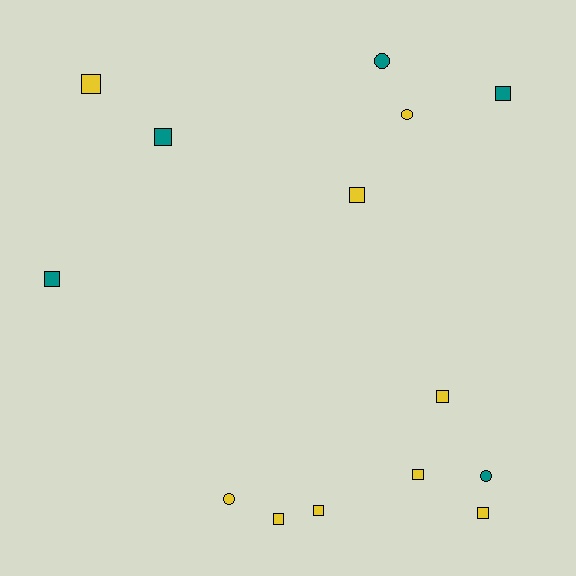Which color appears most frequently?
Yellow, with 9 objects.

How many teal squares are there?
There are 3 teal squares.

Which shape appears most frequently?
Square, with 10 objects.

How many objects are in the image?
There are 14 objects.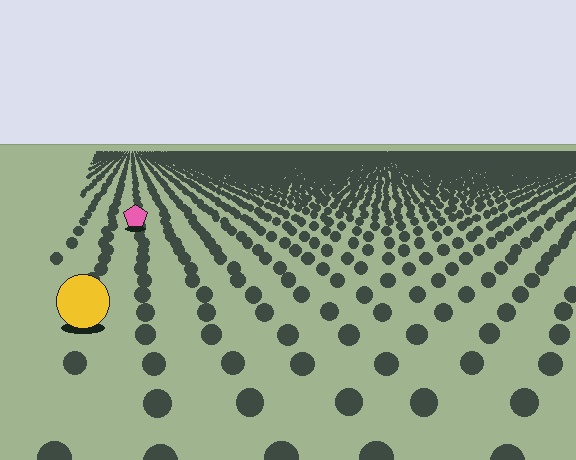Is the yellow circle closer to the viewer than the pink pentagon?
Yes. The yellow circle is closer — you can tell from the texture gradient: the ground texture is coarser near it.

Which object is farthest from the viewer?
The pink pentagon is farthest from the viewer. It appears smaller and the ground texture around it is denser.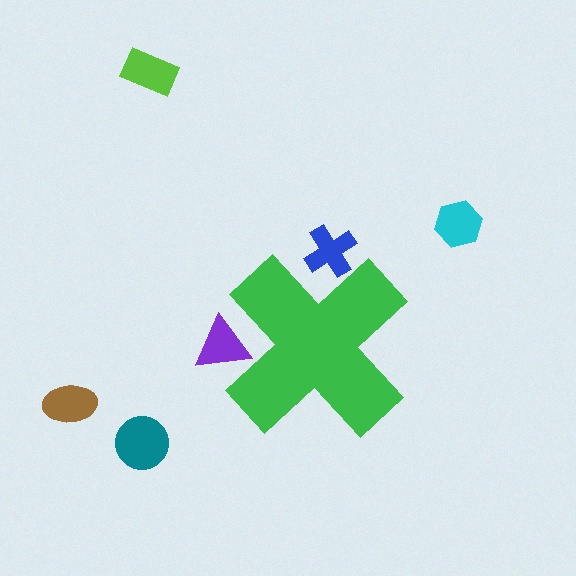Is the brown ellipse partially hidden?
No, the brown ellipse is fully visible.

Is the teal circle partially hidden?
No, the teal circle is fully visible.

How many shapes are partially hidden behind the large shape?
2 shapes are partially hidden.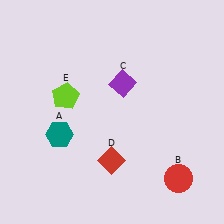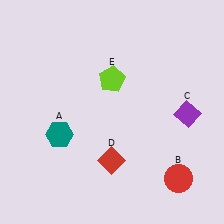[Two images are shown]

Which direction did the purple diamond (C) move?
The purple diamond (C) moved right.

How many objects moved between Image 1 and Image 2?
2 objects moved between the two images.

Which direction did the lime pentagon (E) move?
The lime pentagon (E) moved right.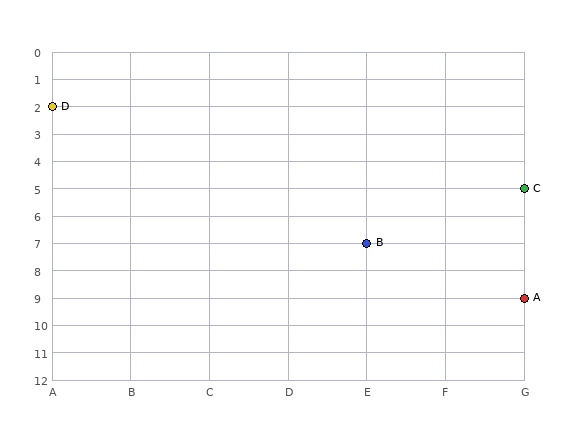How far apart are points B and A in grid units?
Points B and A are 2 columns and 2 rows apart (about 2.8 grid units diagonally).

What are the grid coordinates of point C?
Point C is at grid coordinates (G, 5).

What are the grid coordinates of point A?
Point A is at grid coordinates (G, 9).